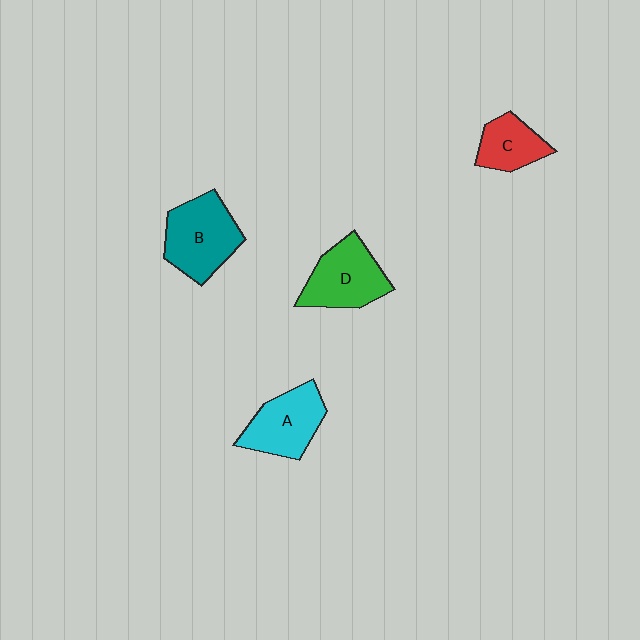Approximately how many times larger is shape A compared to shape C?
Approximately 1.4 times.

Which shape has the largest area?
Shape B (teal).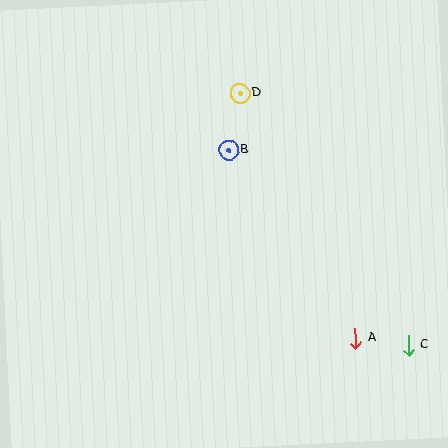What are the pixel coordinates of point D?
Point D is at (240, 93).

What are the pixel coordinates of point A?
Point A is at (356, 338).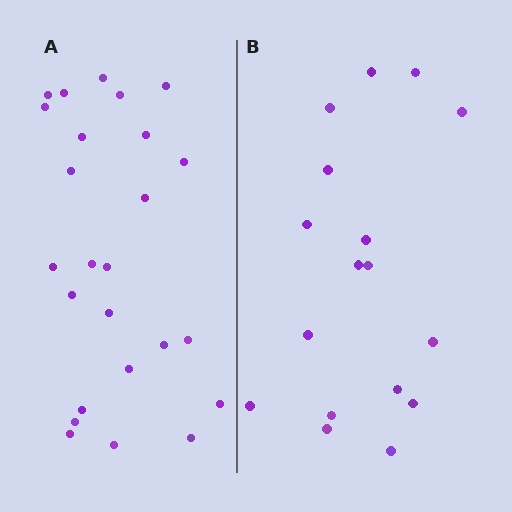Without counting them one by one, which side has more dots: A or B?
Region A (the left region) has more dots.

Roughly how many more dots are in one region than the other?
Region A has roughly 8 or so more dots than region B.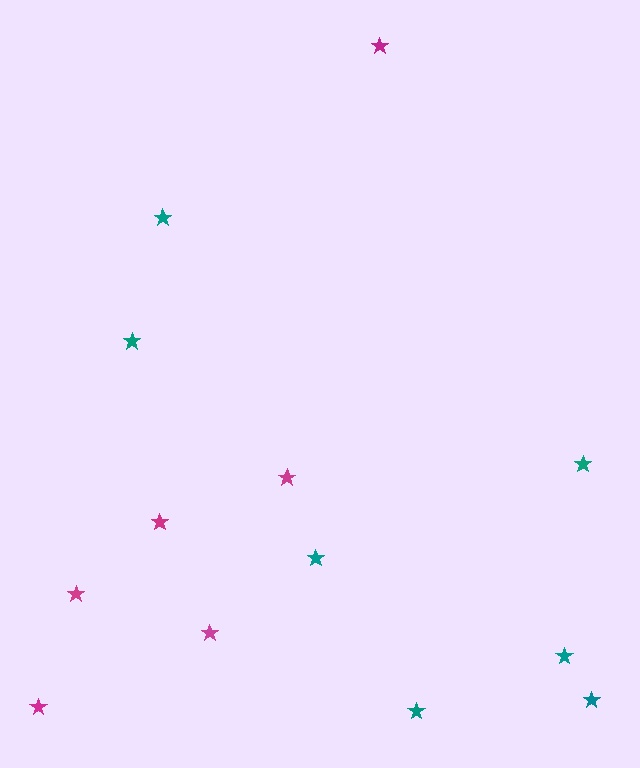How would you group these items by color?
There are 2 groups: one group of magenta stars (6) and one group of teal stars (7).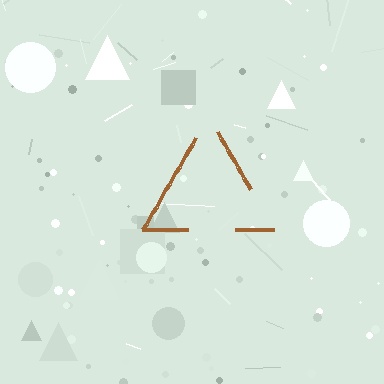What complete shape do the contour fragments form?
The contour fragments form a triangle.